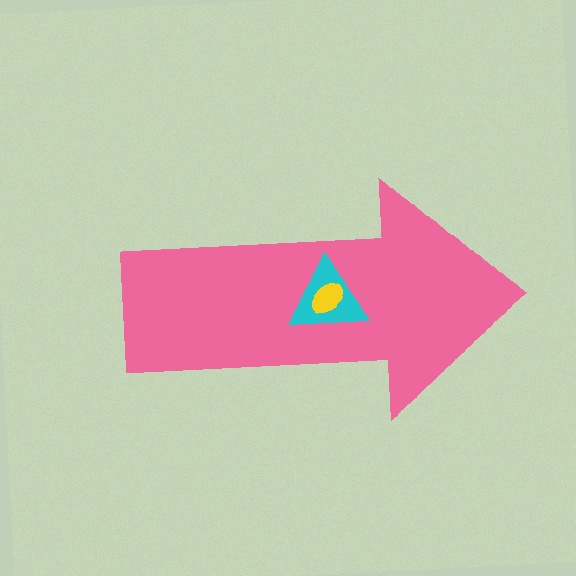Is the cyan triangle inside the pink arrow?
Yes.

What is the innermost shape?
The yellow ellipse.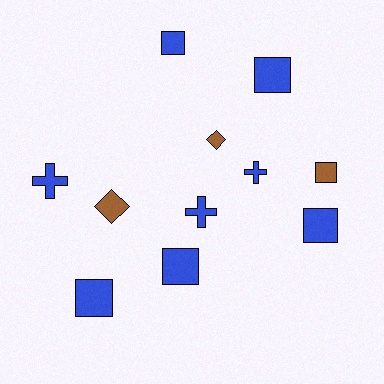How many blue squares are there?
There are 5 blue squares.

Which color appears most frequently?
Blue, with 8 objects.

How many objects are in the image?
There are 11 objects.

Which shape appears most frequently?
Square, with 6 objects.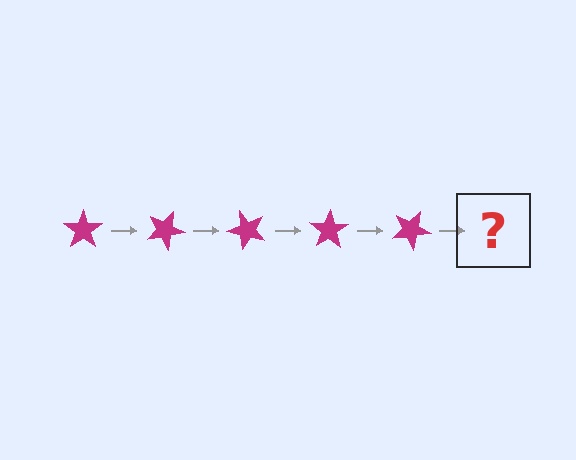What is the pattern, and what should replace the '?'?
The pattern is that the star rotates 25 degrees each step. The '?' should be a magenta star rotated 125 degrees.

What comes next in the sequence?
The next element should be a magenta star rotated 125 degrees.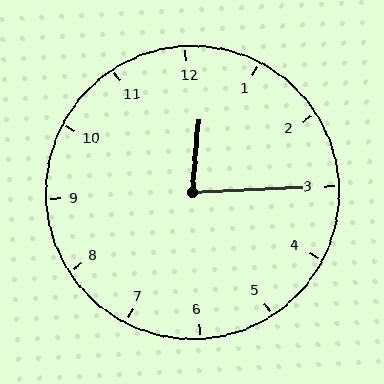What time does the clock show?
12:15.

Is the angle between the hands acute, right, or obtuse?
It is acute.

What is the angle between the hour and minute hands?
Approximately 82 degrees.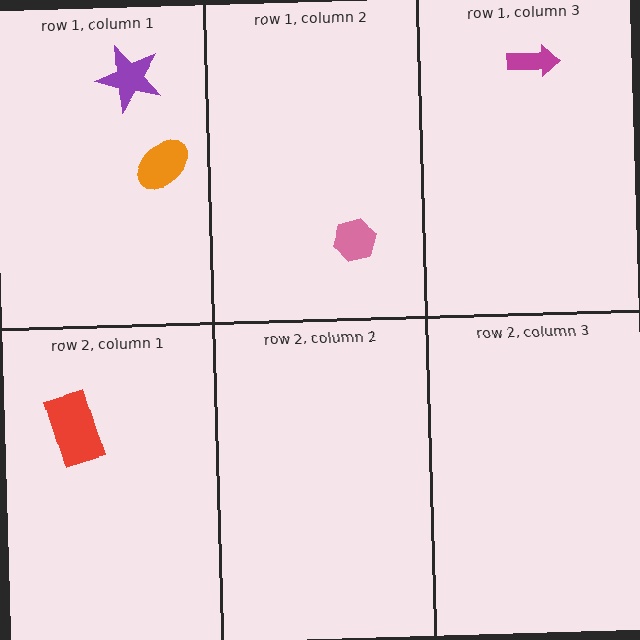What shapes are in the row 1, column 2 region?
The pink hexagon.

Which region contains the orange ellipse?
The row 1, column 1 region.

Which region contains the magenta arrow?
The row 1, column 3 region.